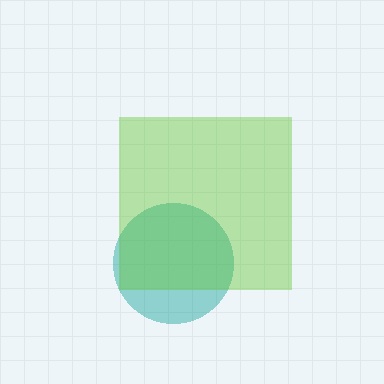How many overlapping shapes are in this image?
There are 2 overlapping shapes in the image.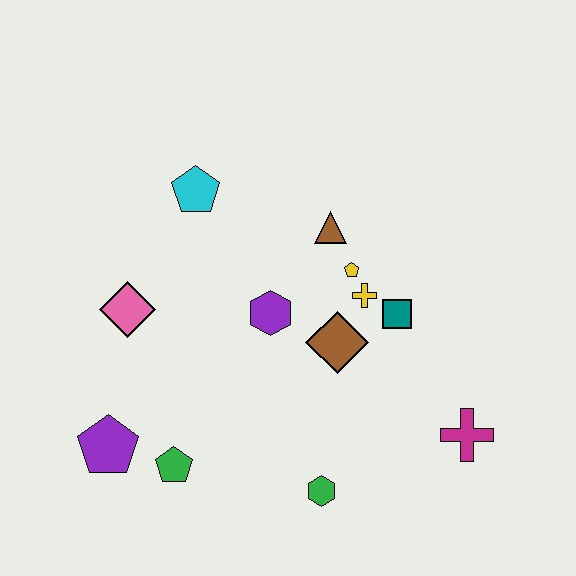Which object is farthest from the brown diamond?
The purple pentagon is farthest from the brown diamond.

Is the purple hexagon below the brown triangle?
Yes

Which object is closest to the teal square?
The yellow cross is closest to the teal square.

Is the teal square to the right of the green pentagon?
Yes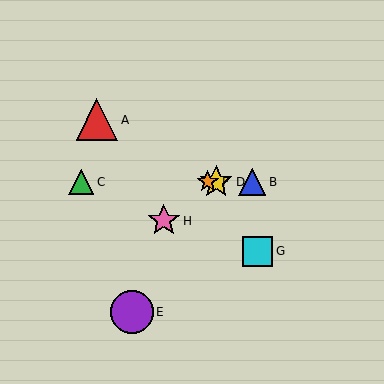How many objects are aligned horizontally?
4 objects (B, C, D, F) are aligned horizontally.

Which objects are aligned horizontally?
Objects B, C, D, F are aligned horizontally.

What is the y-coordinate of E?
Object E is at y≈312.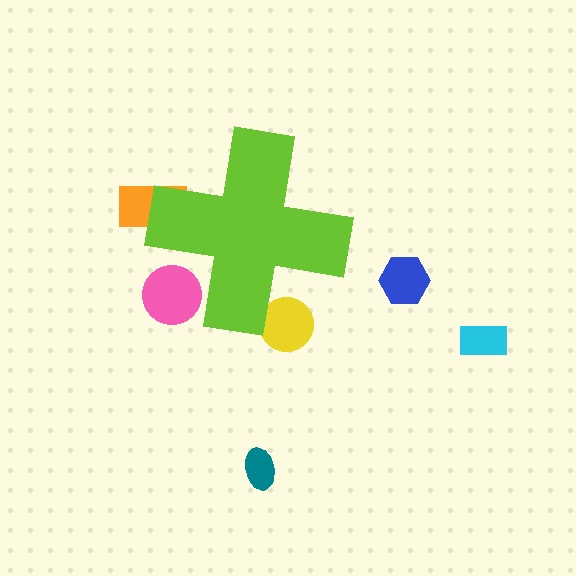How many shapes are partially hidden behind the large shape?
3 shapes are partially hidden.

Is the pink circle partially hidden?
Yes, the pink circle is partially hidden behind the lime cross.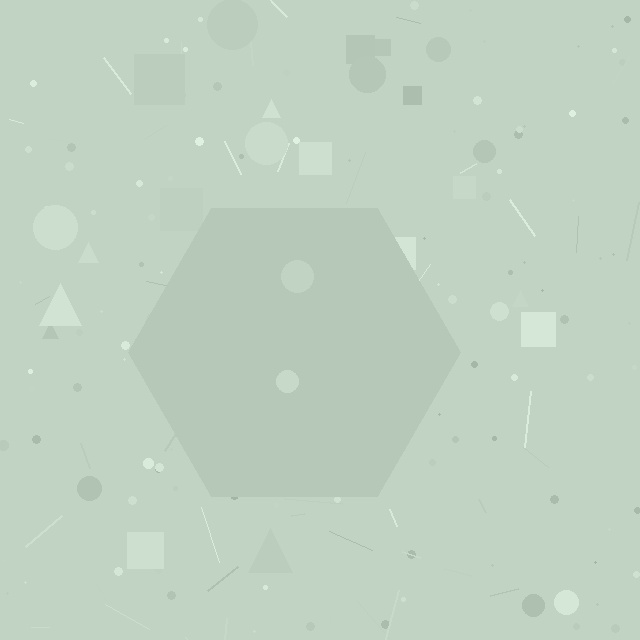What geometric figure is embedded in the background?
A hexagon is embedded in the background.